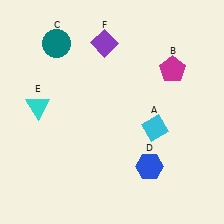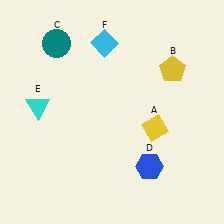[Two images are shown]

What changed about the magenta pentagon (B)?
In Image 1, B is magenta. In Image 2, it changed to yellow.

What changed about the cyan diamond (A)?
In Image 1, A is cyan. In Image 2, it changed to yellow.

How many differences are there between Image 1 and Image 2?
There are 3 differences between the two images.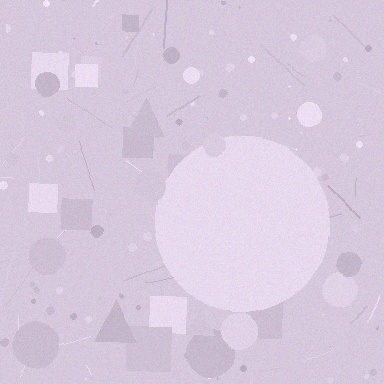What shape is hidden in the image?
A circle is hidden in the image.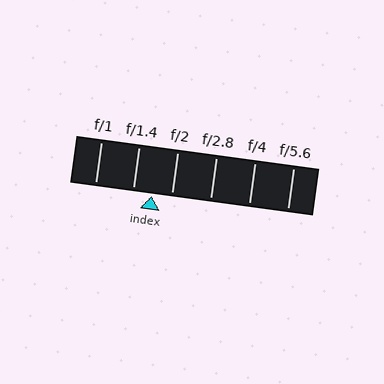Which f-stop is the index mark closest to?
The index mark is closest to f/1.4.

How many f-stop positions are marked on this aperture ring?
There are 6 f-stop positions marked.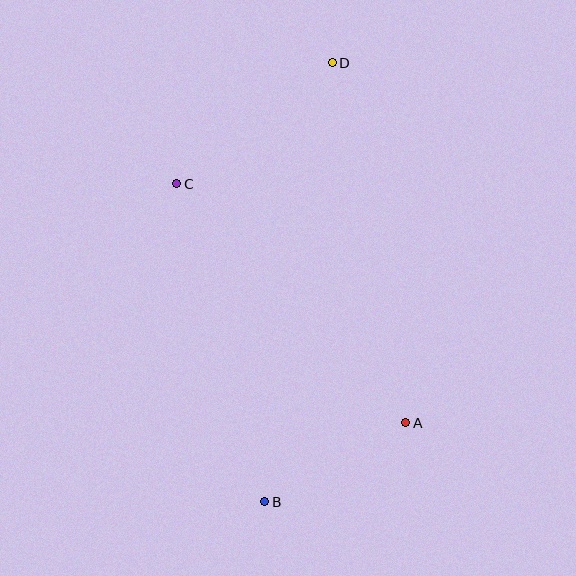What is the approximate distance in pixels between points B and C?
The distance between B and C is approximately 330 pixels.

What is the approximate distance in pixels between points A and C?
The distance between A and C is approximately 331 pixels.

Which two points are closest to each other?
Points A and B are closest to each other.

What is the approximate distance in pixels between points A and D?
The distance between A and D is approximately 367 pixels.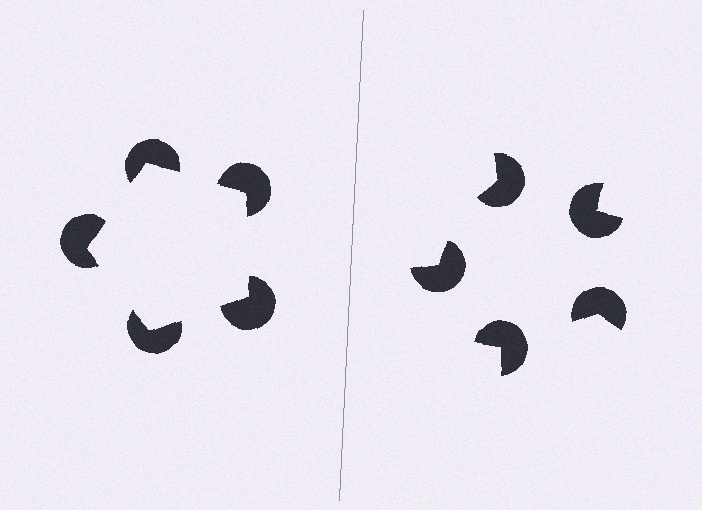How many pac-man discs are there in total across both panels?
10 — 5 on each side.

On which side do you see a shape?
An illusory pentagon appears on the left side. On the right side the wedge cuts are rotated, so no coherent shape forms.